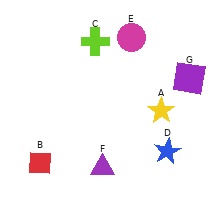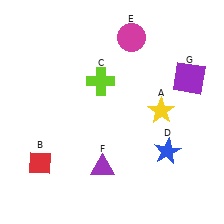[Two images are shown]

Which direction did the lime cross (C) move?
The lime cross (C) moved down.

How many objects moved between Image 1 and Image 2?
1 object moved between the two images.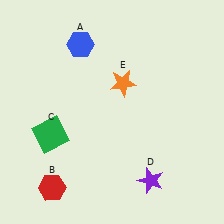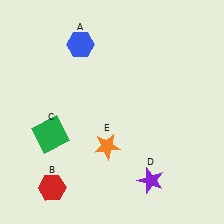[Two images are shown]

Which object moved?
The orange star (E) moved down.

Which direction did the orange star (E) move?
The orange star (E) moved down.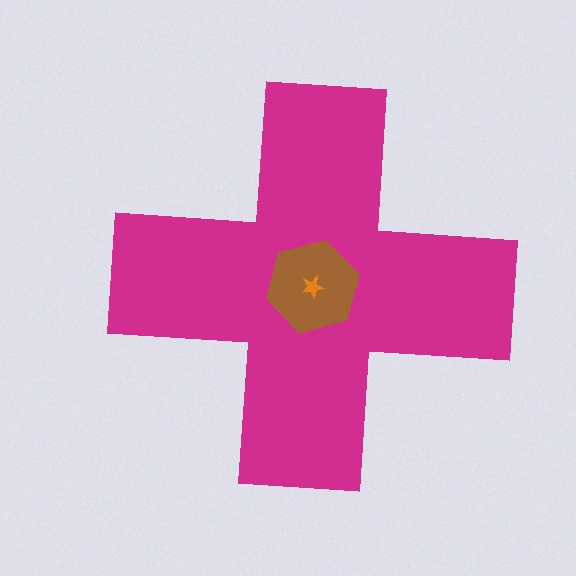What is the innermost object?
The orange star.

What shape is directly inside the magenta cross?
The brown hexagon.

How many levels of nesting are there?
3.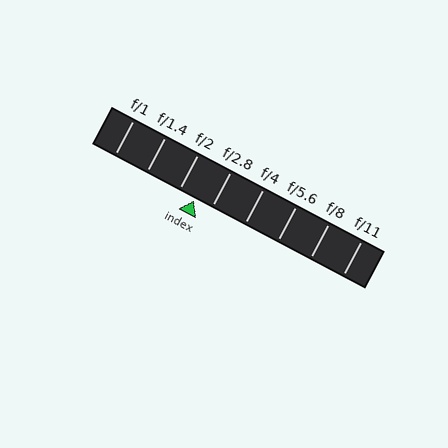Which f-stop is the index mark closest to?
The index mark is closest to f/2.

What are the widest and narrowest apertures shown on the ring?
The widest aperture shown is f/1 and the narrowest is f/11.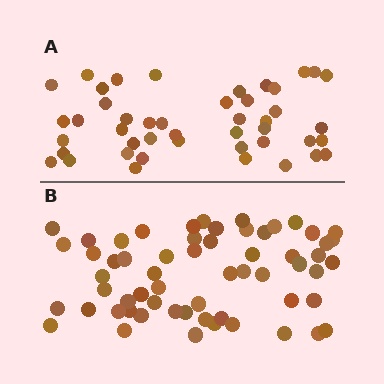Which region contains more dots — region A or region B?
Region B (the bottom region) has more dots.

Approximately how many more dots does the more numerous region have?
Region B has approximately 15 more dots than region A.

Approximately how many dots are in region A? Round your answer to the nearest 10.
About 40 dots. (The exact count is 45, which rounds to 40.)